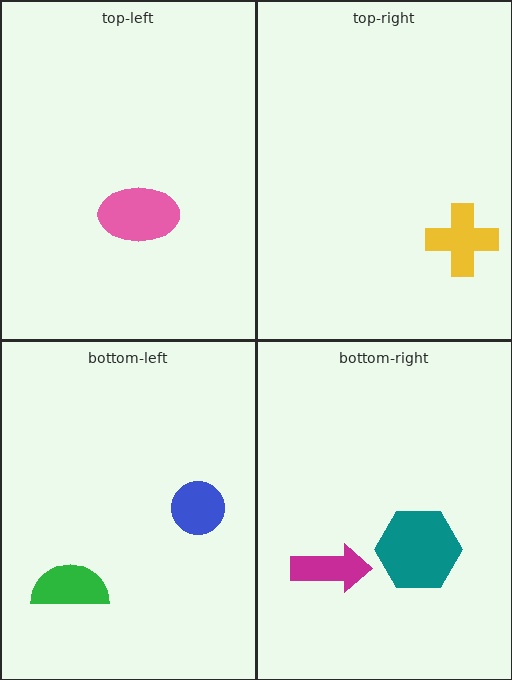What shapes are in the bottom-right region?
The teal hexagon, the magenta arrow.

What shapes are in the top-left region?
The pink ellipse.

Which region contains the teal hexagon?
The bottom-right region.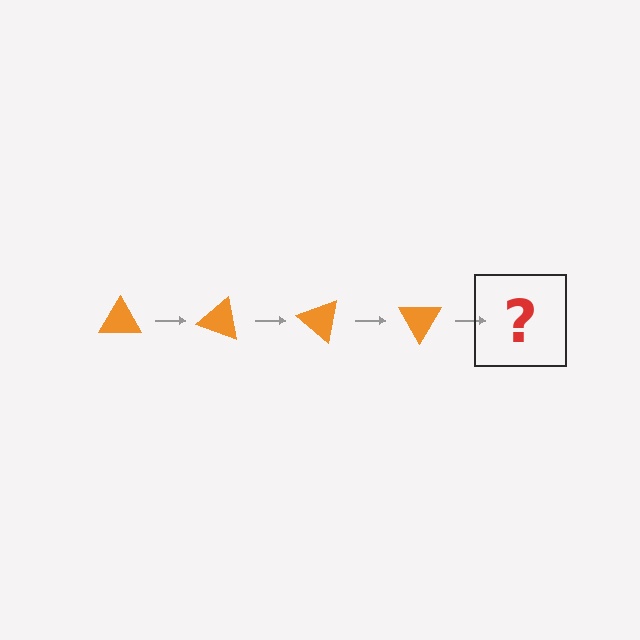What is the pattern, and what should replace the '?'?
The pattern is that the triangle rotates 20 degrees each step. The '?' should be an orange triangle rotated 80 degrees.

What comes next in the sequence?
The next element should be an orange triangle rotated 80 degrees.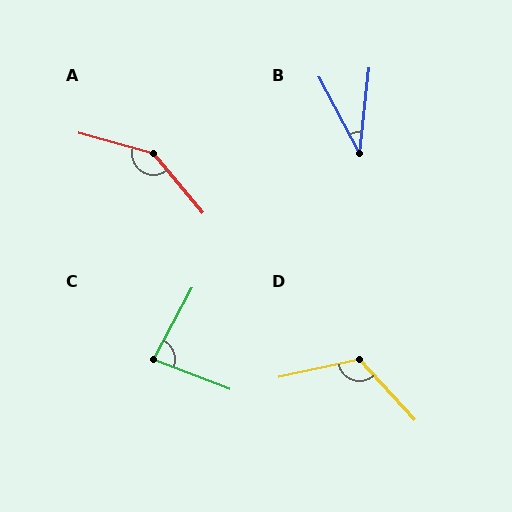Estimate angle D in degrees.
Approximately 120 degrees.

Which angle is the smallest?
B, at approximately 34 degrees.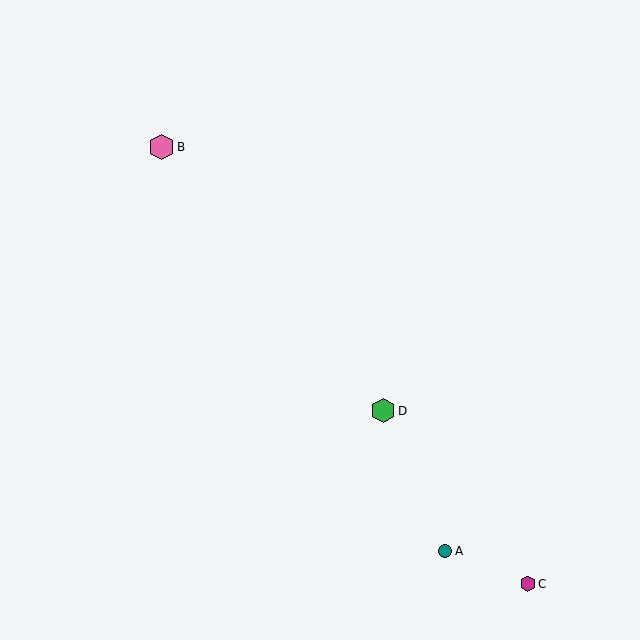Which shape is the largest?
The pink hexagon (labeled B) is the largest.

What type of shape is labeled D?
Shape D is a green hexagon.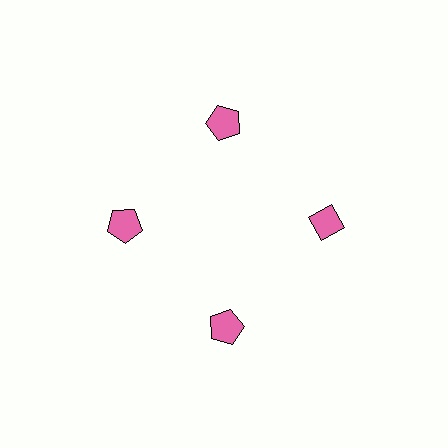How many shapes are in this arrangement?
There are 4 shapes arranged in a ring pattern.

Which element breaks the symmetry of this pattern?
The pink diamond at roughly the 3 o'clock position breaks the symmetry. All other shapes are pink pentagons.